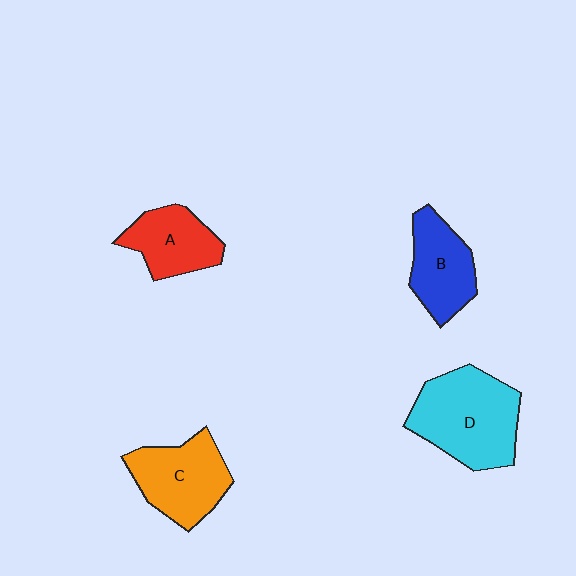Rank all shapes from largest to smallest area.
From largest to smallest: D (cyan), C (orange), B (blue), A (red).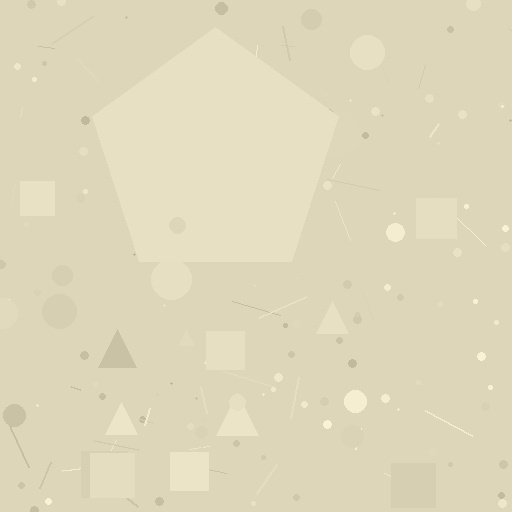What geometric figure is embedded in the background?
A pentagon is embedded in the background.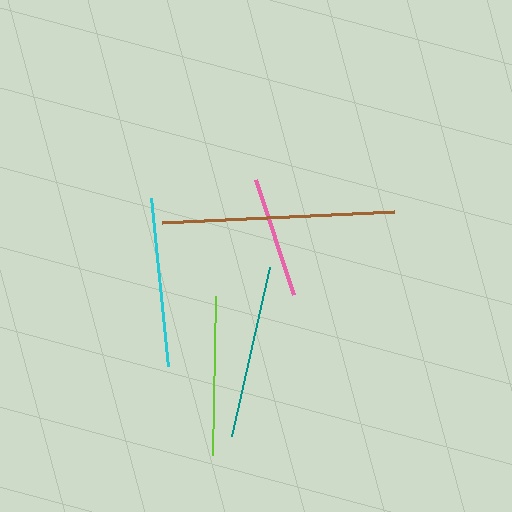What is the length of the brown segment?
The brown segment is approximately 232 pixels long.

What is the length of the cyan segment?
The cyan segment is approximately 169 pixels long.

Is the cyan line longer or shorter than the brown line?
The brown line is longer than the cyan line.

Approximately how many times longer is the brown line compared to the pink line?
The brown line is approximately 1.9 times the length of the pink line.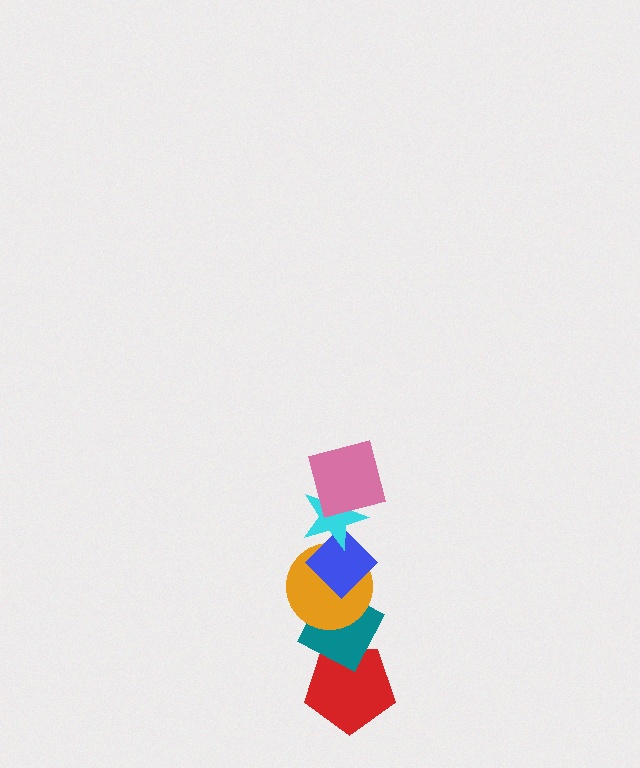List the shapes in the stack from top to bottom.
From top to bottom: the pink square, the cyan star, the blue diamond, the orange circle, the teal diamond, the red pentagon.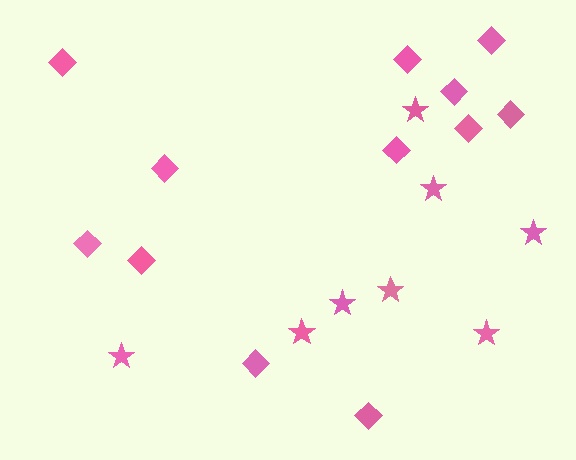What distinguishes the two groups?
There are 2 groups: one group of stars (8) and one group of diamonds (12).